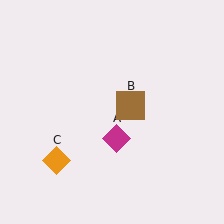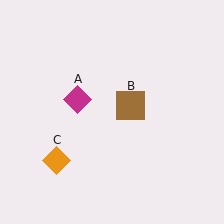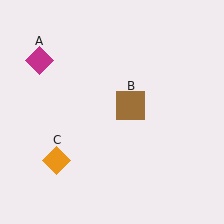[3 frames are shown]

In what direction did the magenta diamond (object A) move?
The magenta diamond (object A) moved up and to the left.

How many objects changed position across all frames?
1 object changed position: magenta diamond (object A).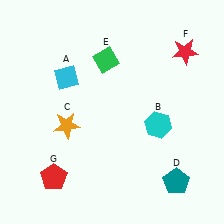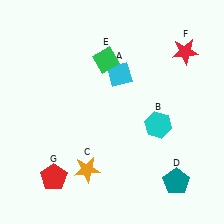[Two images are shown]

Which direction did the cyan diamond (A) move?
The cyan diamond (A) moved right.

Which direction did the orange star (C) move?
The orange star (C) moved down.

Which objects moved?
The objects that moved are: the cyan diamond (A), the orange star (C).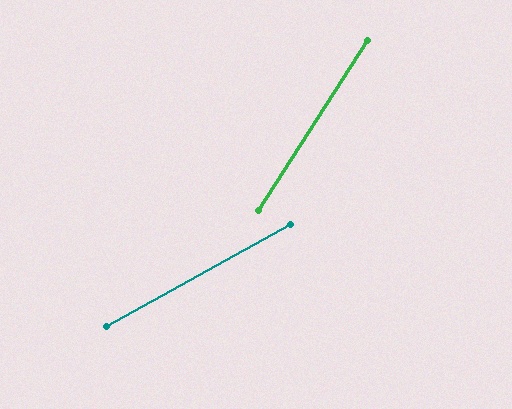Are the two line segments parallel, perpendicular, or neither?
Neither parallel nor perpendicular — they differ by about 29°.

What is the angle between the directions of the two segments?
Approximately 29 degrees.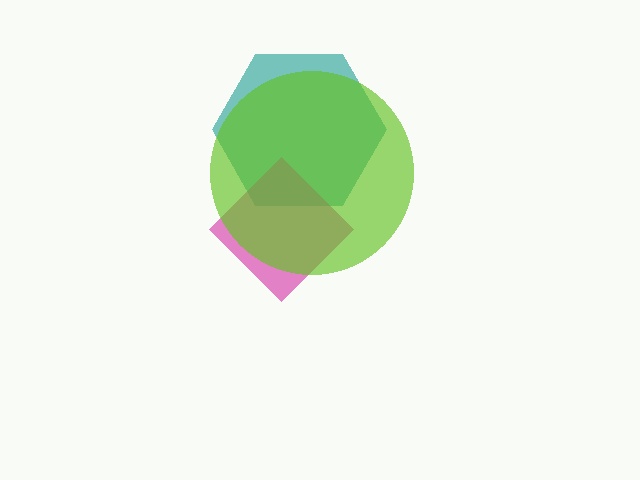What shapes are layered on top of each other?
The layered shapes are: a teal hexagon, a magenta diamond, a lime circle.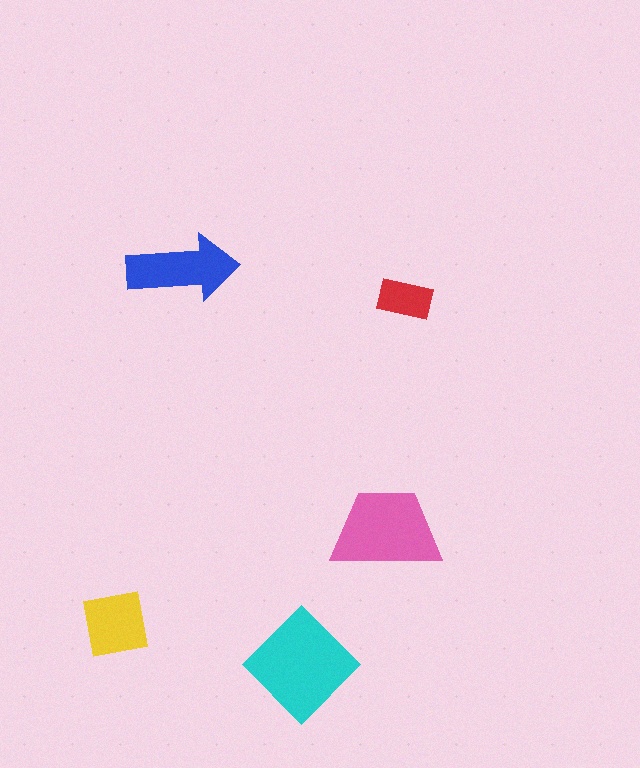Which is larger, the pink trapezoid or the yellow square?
The pink trapezoid.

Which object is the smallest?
The red rectangle.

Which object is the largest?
The cyan diamond.